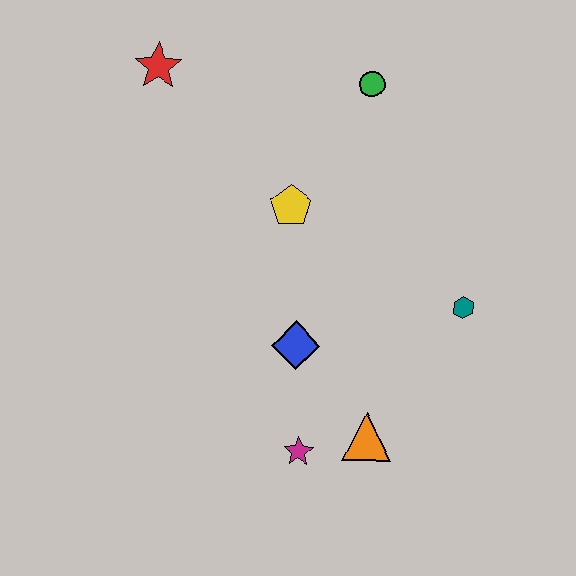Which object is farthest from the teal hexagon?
The red star is farthest from the teal hexagon.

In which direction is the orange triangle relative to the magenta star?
The orange triangle is to the right of the magenta star.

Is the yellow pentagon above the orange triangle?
Yes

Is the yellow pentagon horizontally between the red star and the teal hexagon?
Yes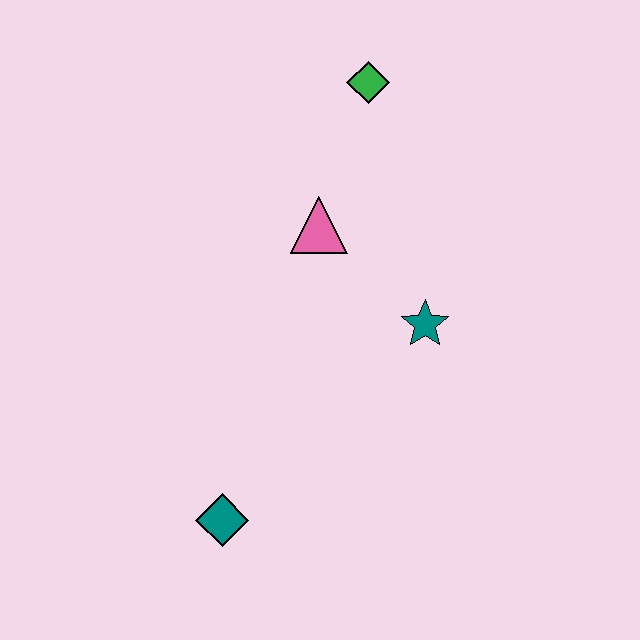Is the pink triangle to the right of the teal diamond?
Yes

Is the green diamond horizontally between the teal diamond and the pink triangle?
No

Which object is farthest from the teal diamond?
The green diamond is farthest from the teal diamond.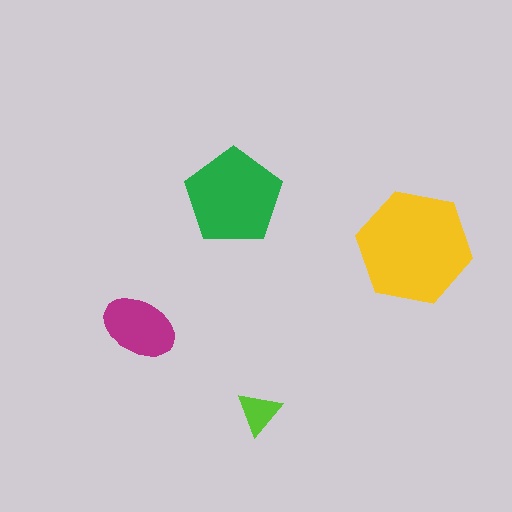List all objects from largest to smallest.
The yellow hexagon, the green pentagon, the magenta ellipse, the lime triangle.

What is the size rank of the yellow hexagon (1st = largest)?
1st.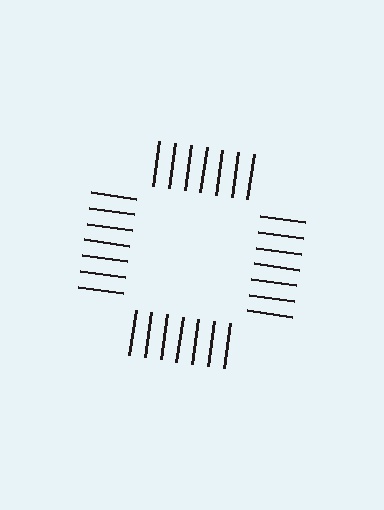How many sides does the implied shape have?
4 sides — the line-ends trace a square.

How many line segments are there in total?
28 — 7 along each of the 4 edges.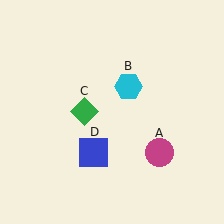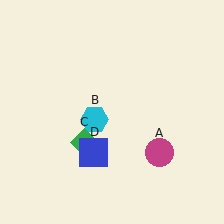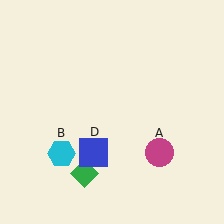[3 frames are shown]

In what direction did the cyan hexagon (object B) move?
The cyan hexagon (object B) moved down and to the left.